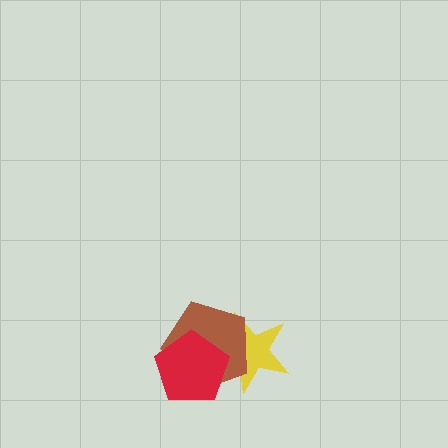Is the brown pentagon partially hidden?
Yes, it is partially covered by another shape.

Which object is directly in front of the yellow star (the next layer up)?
The brown pentagon is directly in front of the yellow star.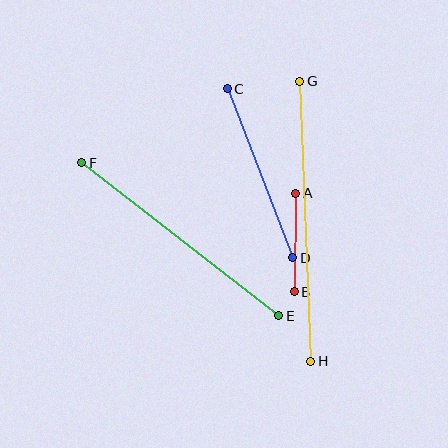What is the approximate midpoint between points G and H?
The midpoint is at approximately (305, 221) pixels.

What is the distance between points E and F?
The distance is approximately 249 pixels.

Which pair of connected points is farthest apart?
Points G and H are farthest apart.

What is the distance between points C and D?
The distance is approximately 182 pixels.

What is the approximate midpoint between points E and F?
The midpoint is at approximately (180, 239) pixels.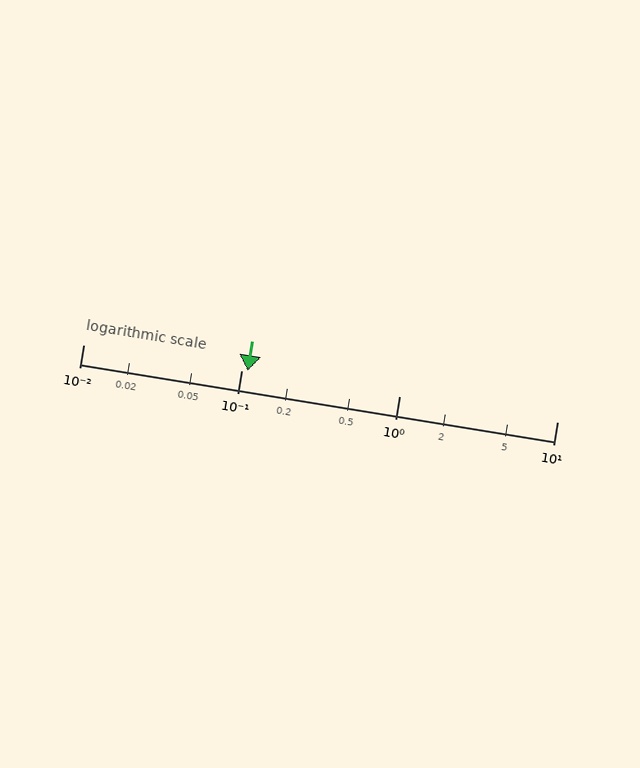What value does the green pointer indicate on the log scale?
The pointer indicates approximately 0.11.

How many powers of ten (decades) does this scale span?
The scale spans 3 decades, from 0.01 to 10.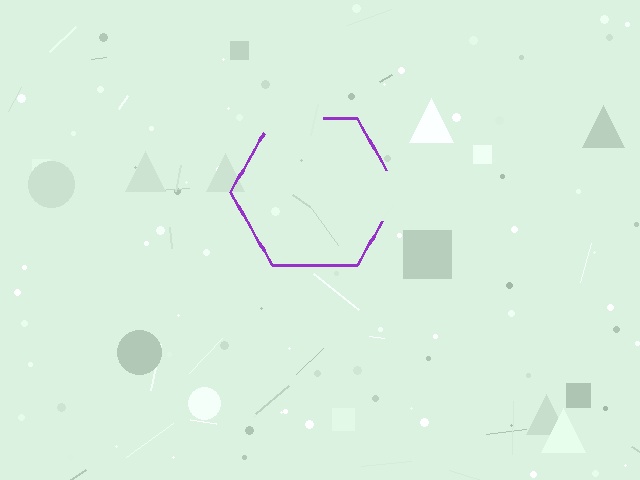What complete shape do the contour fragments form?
The contour fragments form a hexagon.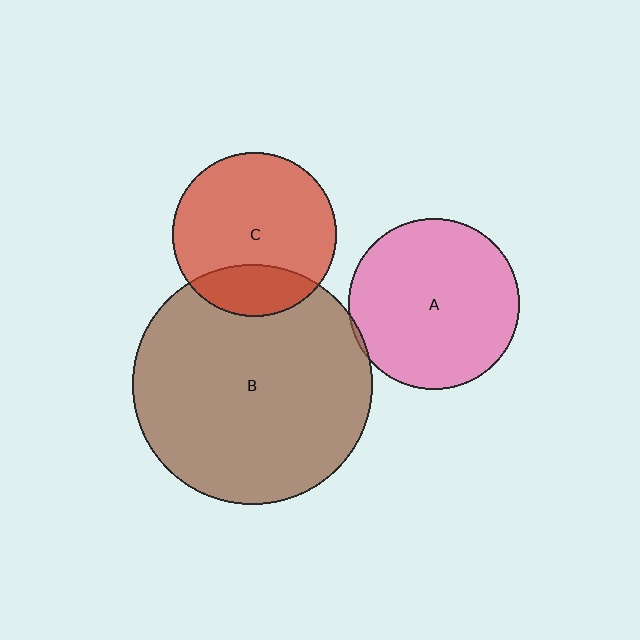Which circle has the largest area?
Circle B (brown).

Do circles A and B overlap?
Yes.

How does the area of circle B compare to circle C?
Approximately 2.1 times.